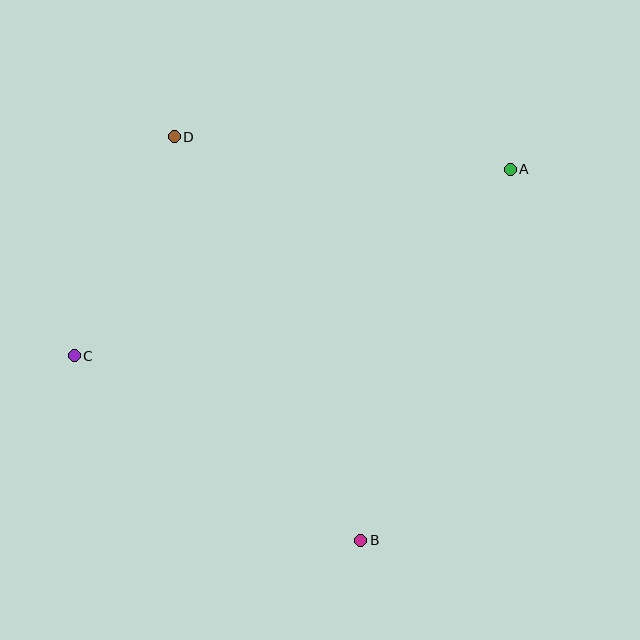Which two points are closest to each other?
Points C and D are closest to each other.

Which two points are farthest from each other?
Points A and C are farthest from each other.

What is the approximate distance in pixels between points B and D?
The distance between B and D is approximately 445 pixels.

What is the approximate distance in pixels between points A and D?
The distance between A and D is approximately 338 pixels.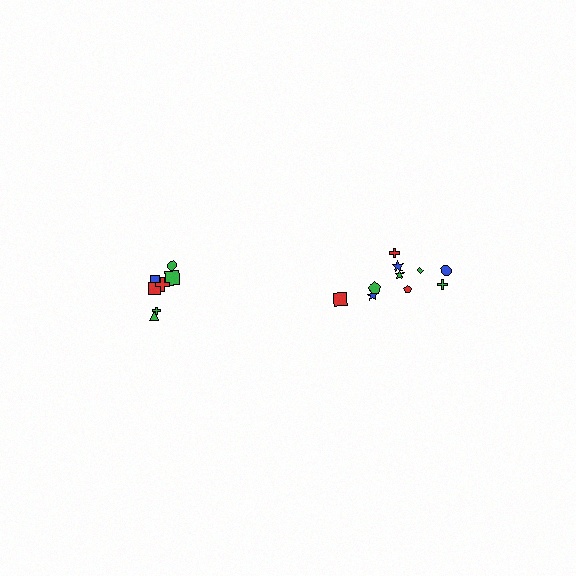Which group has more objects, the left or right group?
The right group.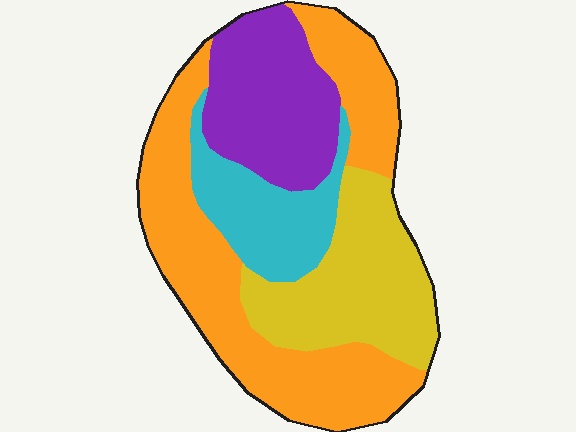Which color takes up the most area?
Orange, at roughly 40%.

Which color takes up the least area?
Cyan, at roughly 15%.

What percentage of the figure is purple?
Purple takes up about one fifth (1/5) of the figure.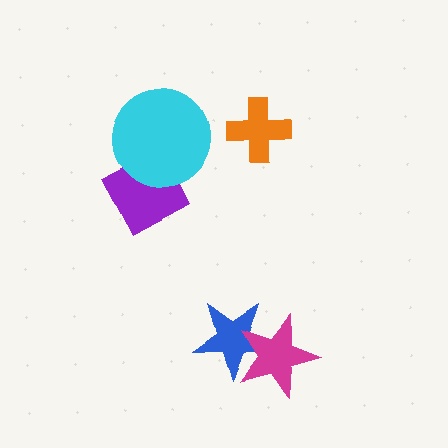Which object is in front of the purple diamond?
The cyan circle is in front of the purple diamond.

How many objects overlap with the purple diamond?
1 object overlaps with the purple diamond.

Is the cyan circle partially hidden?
No, no other shape covers it.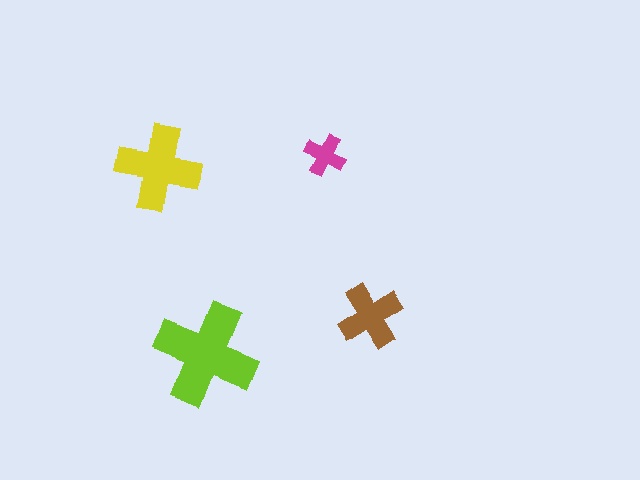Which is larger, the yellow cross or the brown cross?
The yellow one.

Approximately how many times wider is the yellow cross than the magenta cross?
About 2 times wider.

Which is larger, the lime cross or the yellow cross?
The lime one.